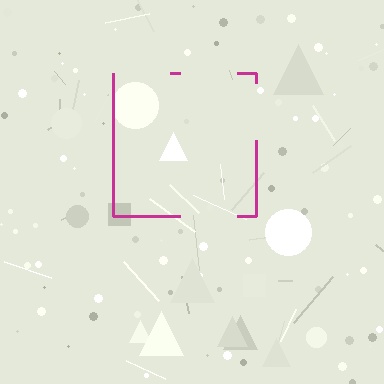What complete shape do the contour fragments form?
The contour fragments form a square.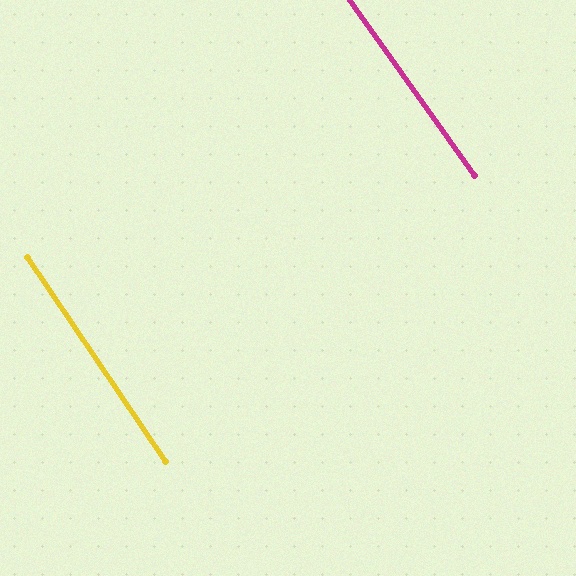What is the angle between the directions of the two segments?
Approximately 1 degree.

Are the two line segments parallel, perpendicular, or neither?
Parallel — their directions differ by only 1.3°.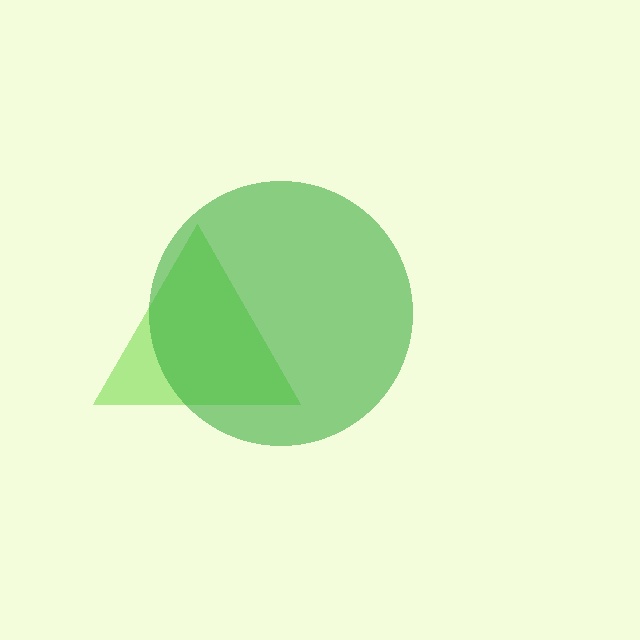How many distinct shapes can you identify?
There are 2 distinct shapes: a lime triangle, a green circle.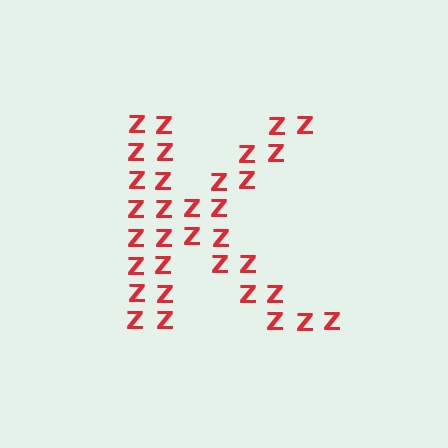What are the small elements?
The small elements are letter Z's.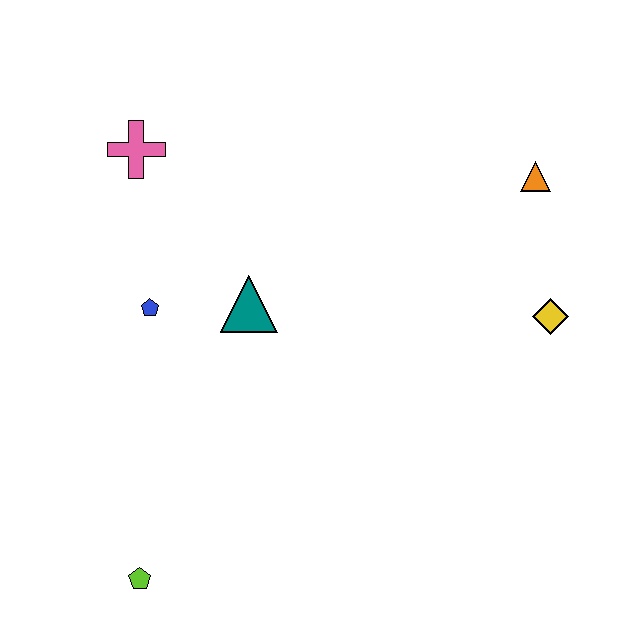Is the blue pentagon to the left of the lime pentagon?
No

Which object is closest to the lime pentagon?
The blue pentagon is closest to the lime pentagon.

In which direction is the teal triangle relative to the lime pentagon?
The teal triangle is above the lime pentagon.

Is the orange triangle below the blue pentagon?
No